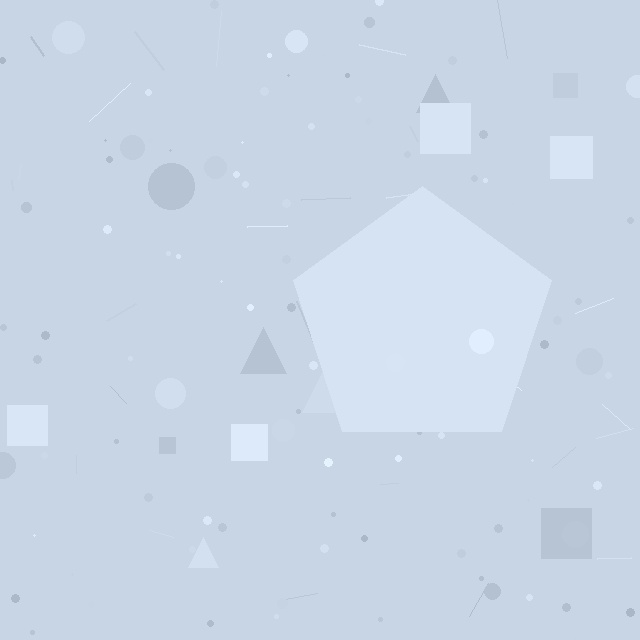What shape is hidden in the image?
A pentagon is hidden in the image.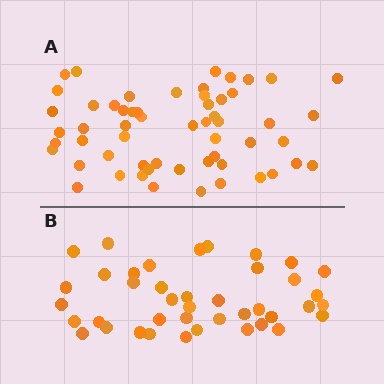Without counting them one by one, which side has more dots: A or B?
Region A (the top region) has more dots.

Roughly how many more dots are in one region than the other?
Region A has approximately 15 more dots than region B.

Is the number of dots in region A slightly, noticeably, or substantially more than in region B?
Region A has noticeably more, but not dramatically so. The ratio is roughly 1.4 to 1.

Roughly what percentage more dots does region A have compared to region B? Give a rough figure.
About 40% more.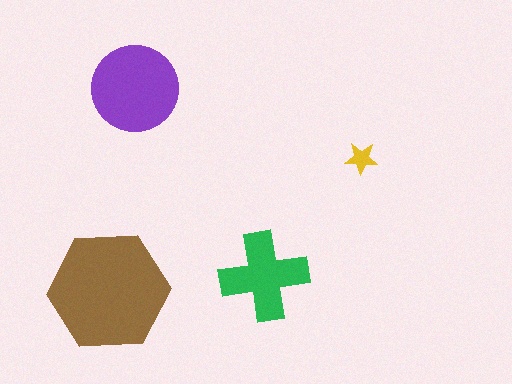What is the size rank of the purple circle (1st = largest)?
2nd.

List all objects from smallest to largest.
The yellow star, the green cross, the purple circle, the brown hexagon.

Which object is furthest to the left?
The brown hexagon is leftmost.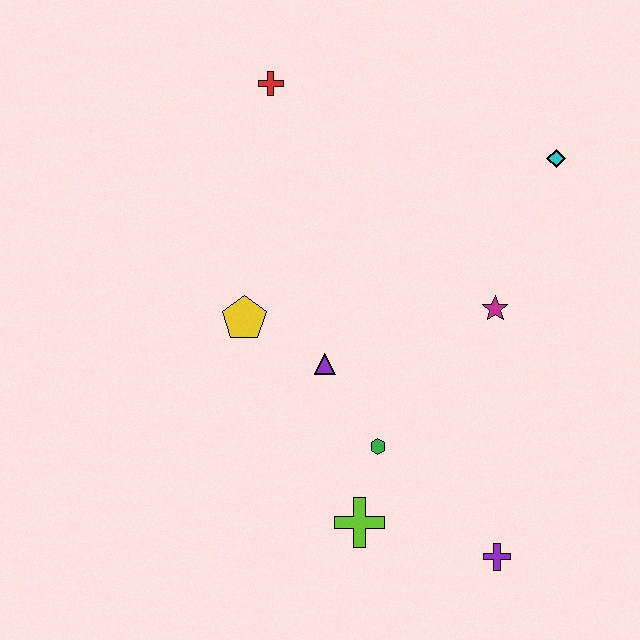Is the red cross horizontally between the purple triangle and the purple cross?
No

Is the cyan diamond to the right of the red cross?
Yes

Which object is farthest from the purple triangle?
The cyan diamond is farthest from the purple triangle.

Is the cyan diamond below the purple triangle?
No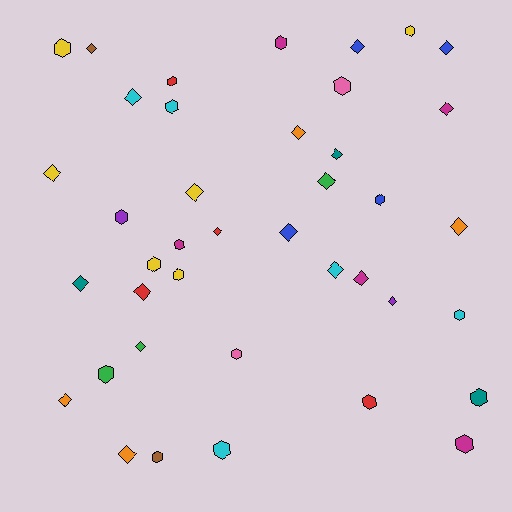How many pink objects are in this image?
There are 2 pink objects.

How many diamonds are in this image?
There are 21 diamonds.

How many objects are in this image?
There are 40 objects.